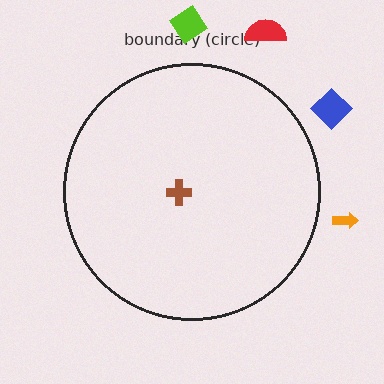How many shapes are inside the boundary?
1 inside, 4 outside.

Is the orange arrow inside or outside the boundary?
Outside.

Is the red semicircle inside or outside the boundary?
Outside.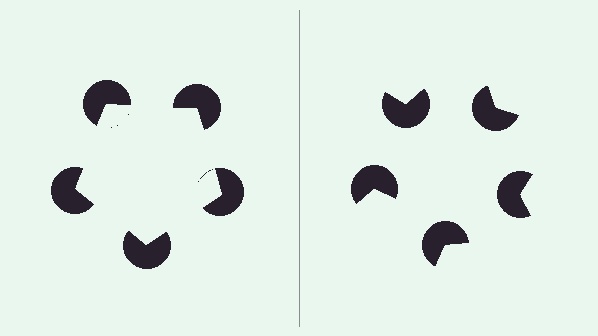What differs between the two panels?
The pac-man discs are positioned identically on both sides; only the wedge orientations differ. On the left they align to a pentagon; on the right they are misaligned.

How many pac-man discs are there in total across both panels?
10 — 5 on each side.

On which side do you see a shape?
An illusory pentagon appears on the left side. On the right side the wedge cuts are rotated, so no coherent shape forms.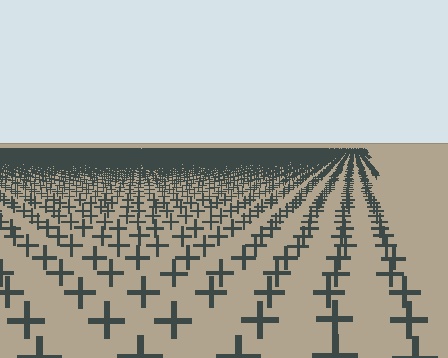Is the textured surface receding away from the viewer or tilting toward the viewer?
The surface is receding away from the viewer. Texture elements get smaller and denser toward the top.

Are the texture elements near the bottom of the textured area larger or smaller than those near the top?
Larger. Near the bottom, elements are closer to the viewer and appear at a bigger on-screen size.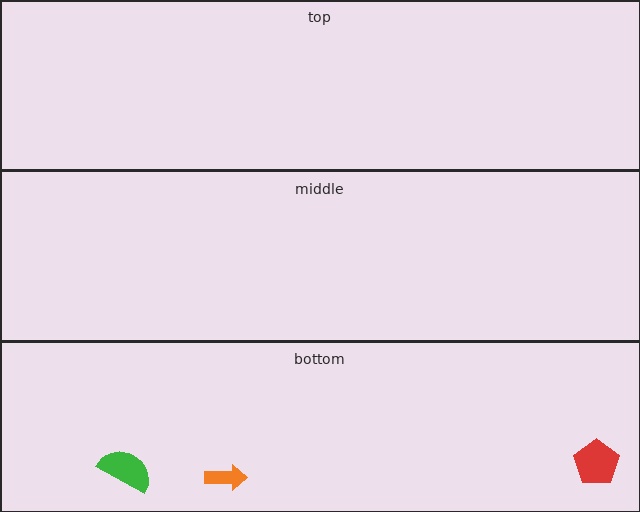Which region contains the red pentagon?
The bottom region.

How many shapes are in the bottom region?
3.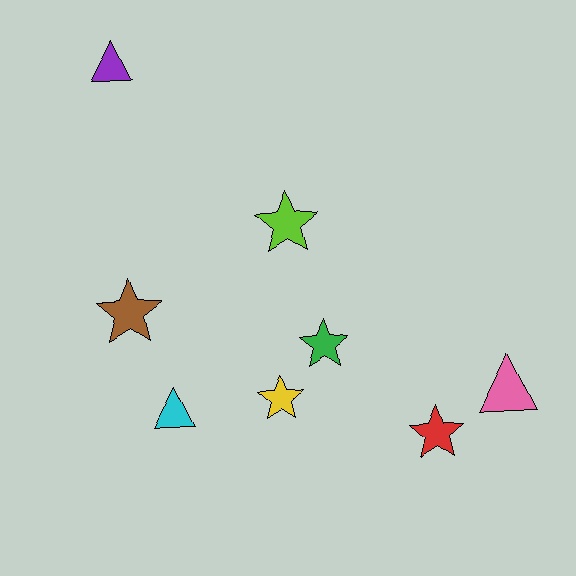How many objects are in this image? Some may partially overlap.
There are 8 objects.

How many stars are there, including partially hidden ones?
There are 5 stars.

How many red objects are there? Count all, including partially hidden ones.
There is 1 red object.